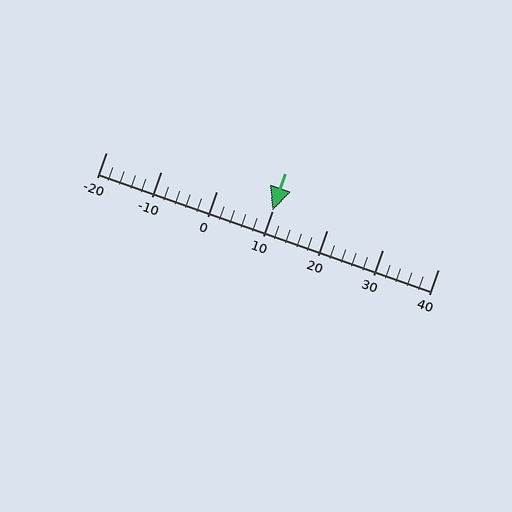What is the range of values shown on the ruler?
The ruler shows values from -20 to 40.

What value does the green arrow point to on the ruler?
The green arrow points to approximately 10.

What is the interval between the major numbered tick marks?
The major tick marks are spaced 10 units apart.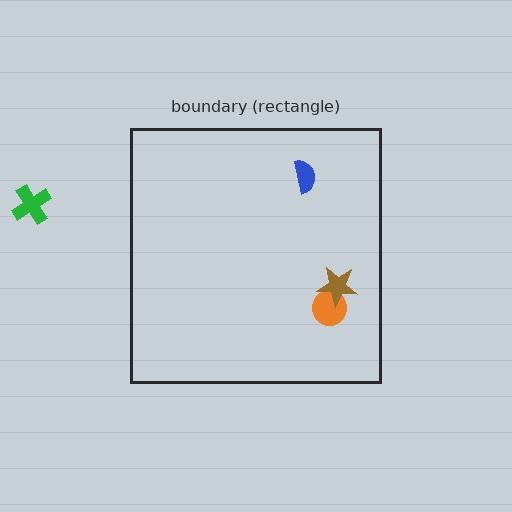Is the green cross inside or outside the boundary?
Outside.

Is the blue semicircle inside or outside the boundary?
Inside.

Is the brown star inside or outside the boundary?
Inside.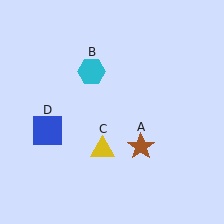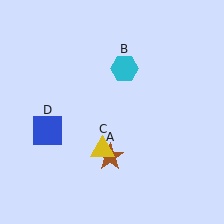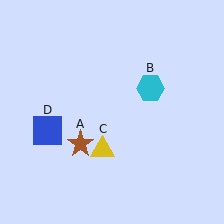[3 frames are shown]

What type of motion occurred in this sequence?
The brown star (object A), cyan hexagon (object B) rotated clockwise around the center of the scene.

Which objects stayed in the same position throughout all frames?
Yellow triangle (object C) and blue square (object D) remained stationary.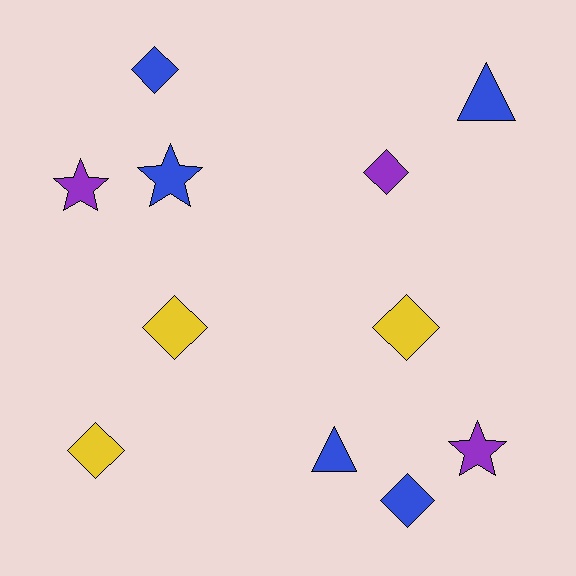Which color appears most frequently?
Blue, with 5 objects.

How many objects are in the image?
There are 11 objects.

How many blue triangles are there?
There are 2 blue triangles.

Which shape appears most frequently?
Diamond, with 6 objects.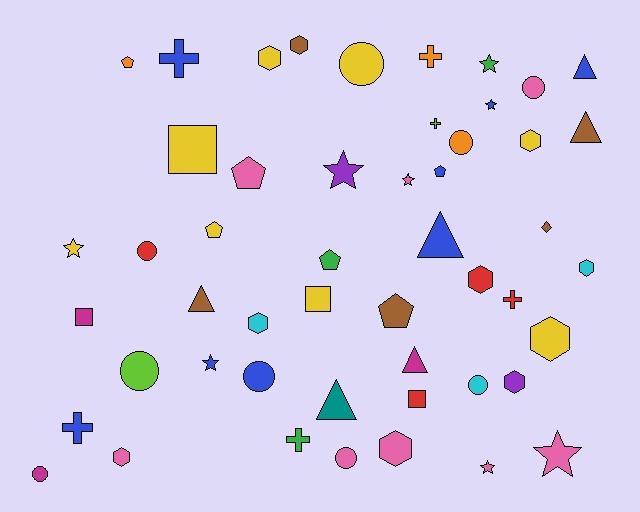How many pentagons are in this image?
There are 6 pentagons.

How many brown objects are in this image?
There are 5 brown objects.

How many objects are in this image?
There are 50 objects.